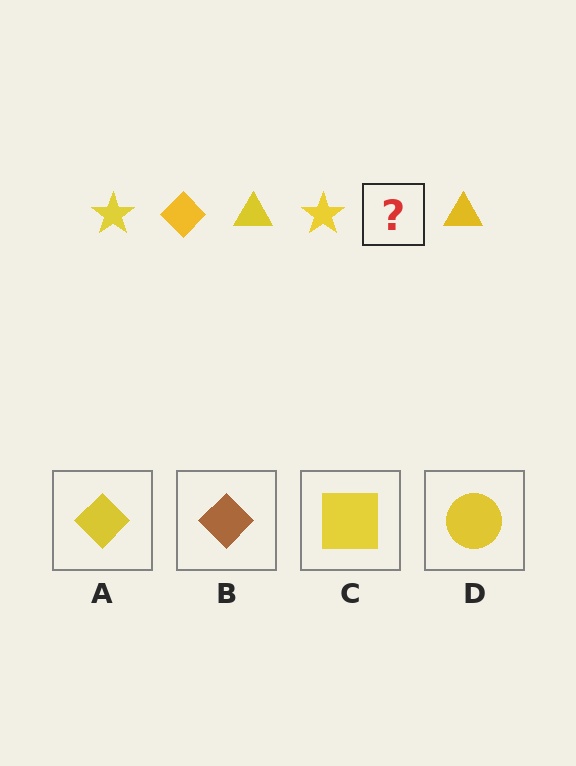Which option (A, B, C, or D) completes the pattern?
A.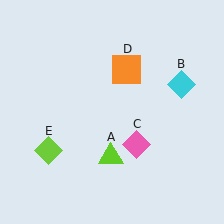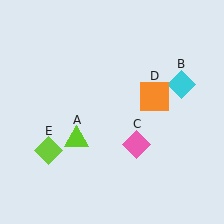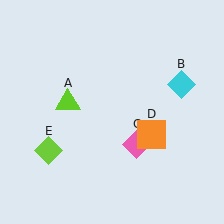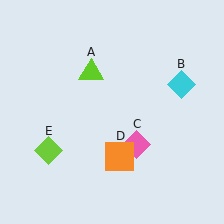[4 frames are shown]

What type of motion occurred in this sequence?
The lime triangle (object A), orange square (object D) rotated clockwise around the center of the scene.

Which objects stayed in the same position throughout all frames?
Cyan diamond (object B) and pink diamond (object C) and lime diamond (object E) remained stationary.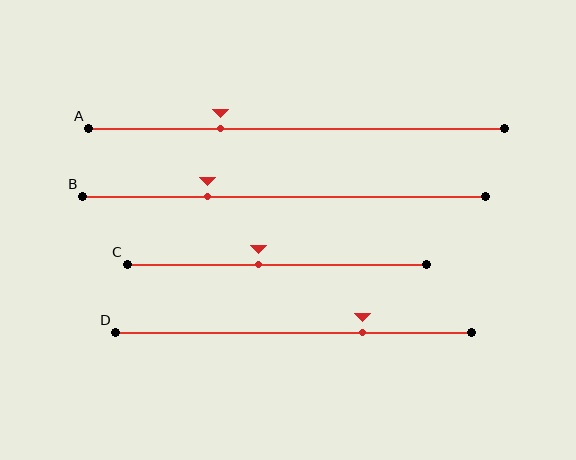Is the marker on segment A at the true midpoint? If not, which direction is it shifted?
No, the marker on segment A is shifted to the left by about 18% of the segment length.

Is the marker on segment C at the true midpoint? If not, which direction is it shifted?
No, the marker on segment C is shifted to the left by about 6% of the segment length.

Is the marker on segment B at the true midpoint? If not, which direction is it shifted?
No, the marker on segment B is shifted to the left by about 19% of the segment length.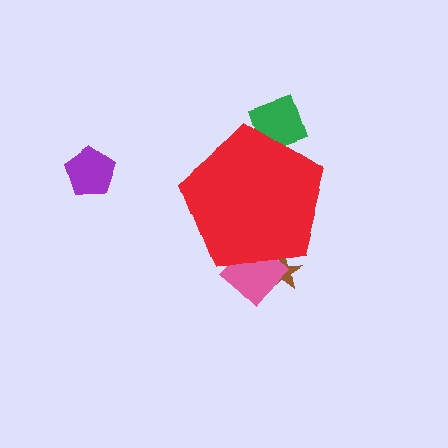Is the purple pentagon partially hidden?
No, the purple pentagon is fully visible.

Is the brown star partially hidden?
Yes, the brown star is partially hidden behind the red pentagon.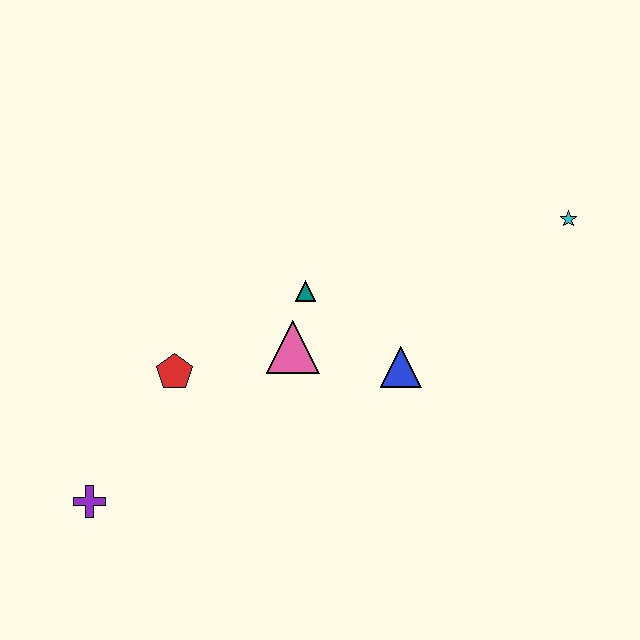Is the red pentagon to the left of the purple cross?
No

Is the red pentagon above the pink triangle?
No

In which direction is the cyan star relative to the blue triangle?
The cyan star is to the right of the blue triangle.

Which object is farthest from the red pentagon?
The cyan star is farthest from the red pentagon.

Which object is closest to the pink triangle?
The teal triangle is closest to the pink triangle.